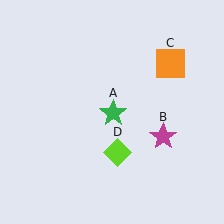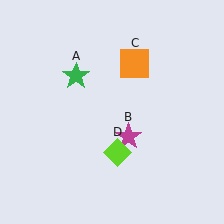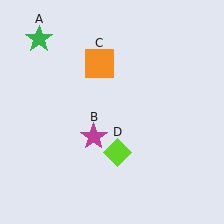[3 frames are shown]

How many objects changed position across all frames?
3 objects changed position: green star (object A), magenta star (object B), orange square (object C).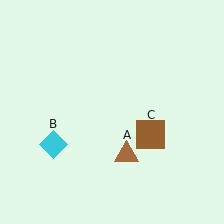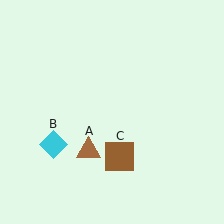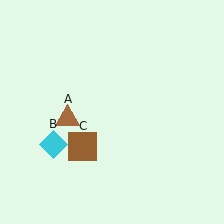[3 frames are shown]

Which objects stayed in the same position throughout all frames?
Cyan diamond (object B) remained stationary.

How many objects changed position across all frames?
2 objects changed position: brown triangle (object A), brown square (object C).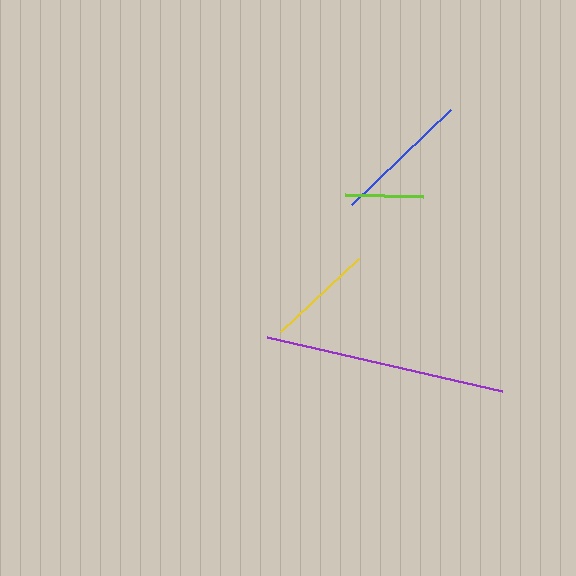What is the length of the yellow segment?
The yellow segment is approximately 107 pixels long.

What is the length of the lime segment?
The lime segment is approximately 78 pixels long.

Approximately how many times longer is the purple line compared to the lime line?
The purple line is approximately 3.1 times the length of the lime line.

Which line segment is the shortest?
The lime line is the shortest at approximately 78 pixels.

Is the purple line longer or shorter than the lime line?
The purple line is longer than the lime line.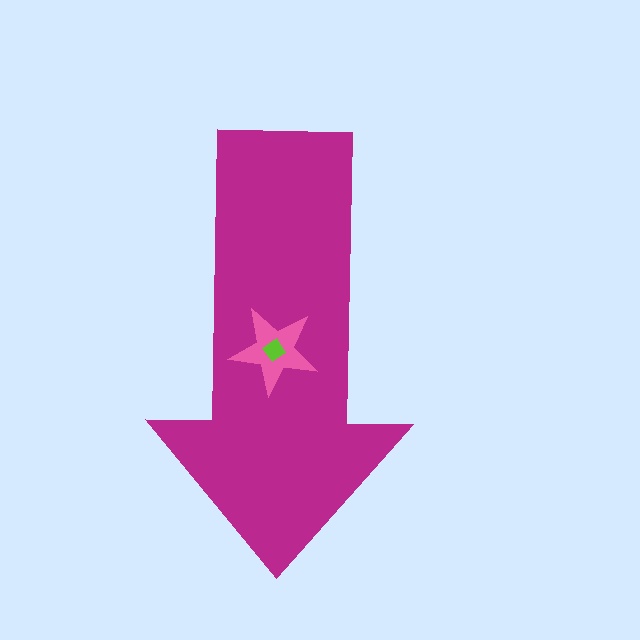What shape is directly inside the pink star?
The lime diamond.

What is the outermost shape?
The magenta arrow.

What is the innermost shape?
The lime diamond.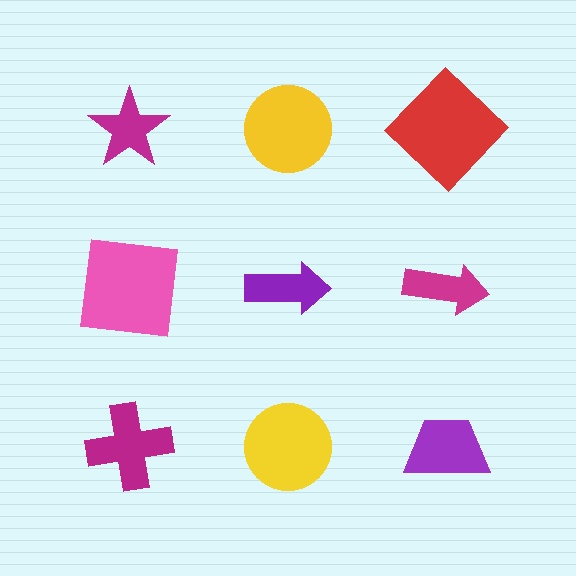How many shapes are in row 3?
3 shapes.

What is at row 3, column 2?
A yellow circle.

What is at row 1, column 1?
A magenta star.